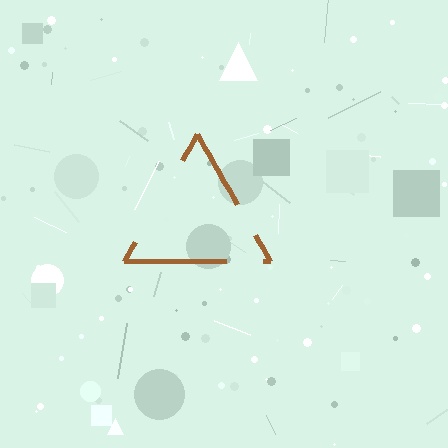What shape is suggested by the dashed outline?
The dashed outline suggests a triangle.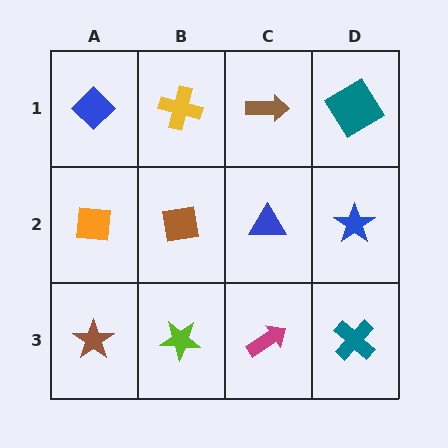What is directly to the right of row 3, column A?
A lime star.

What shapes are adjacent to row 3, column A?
An orange square (row 2, column A), a lime star (row 3, column B).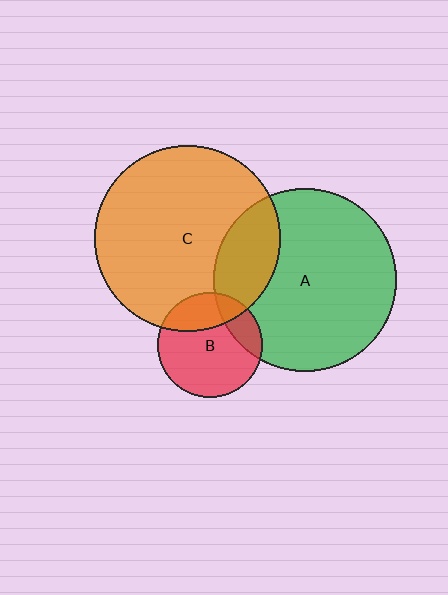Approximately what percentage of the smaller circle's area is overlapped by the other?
Approximately 20%.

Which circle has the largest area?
Circle C (orange).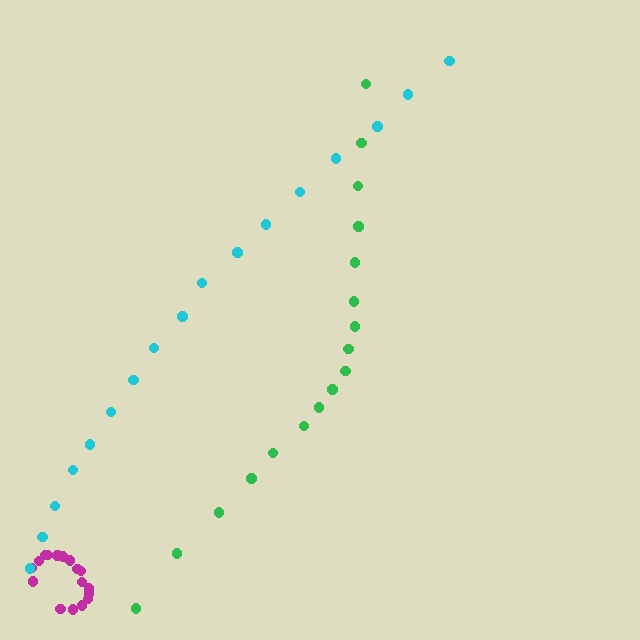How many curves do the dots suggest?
There are 3 distinct paths.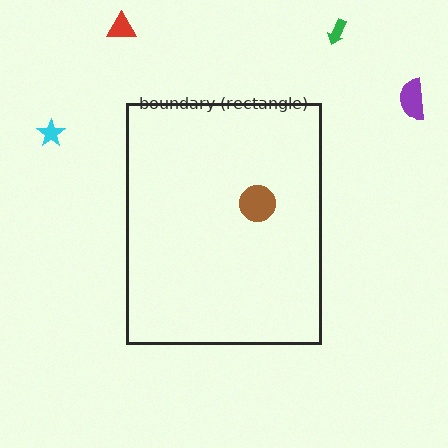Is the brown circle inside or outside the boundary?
Inside.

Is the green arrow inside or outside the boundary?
Outside.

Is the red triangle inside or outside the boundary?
Outside.